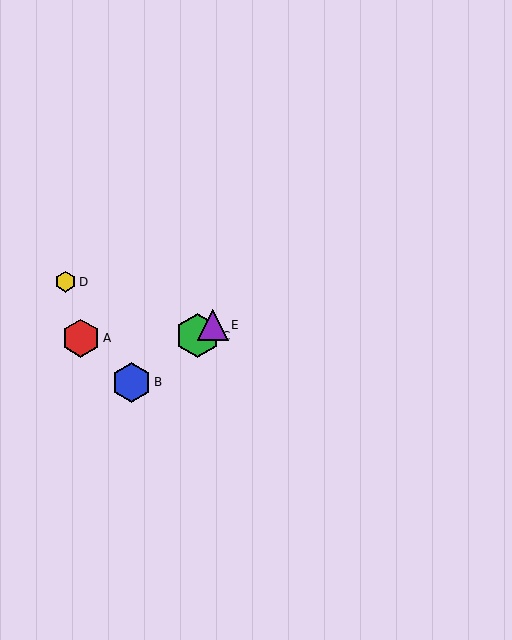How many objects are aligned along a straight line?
3 objects (B, C, E) are aligned along a straight line.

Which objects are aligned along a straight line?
Objects B, C, E are aligned along a straight line.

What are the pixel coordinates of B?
Object B is at (131, 382).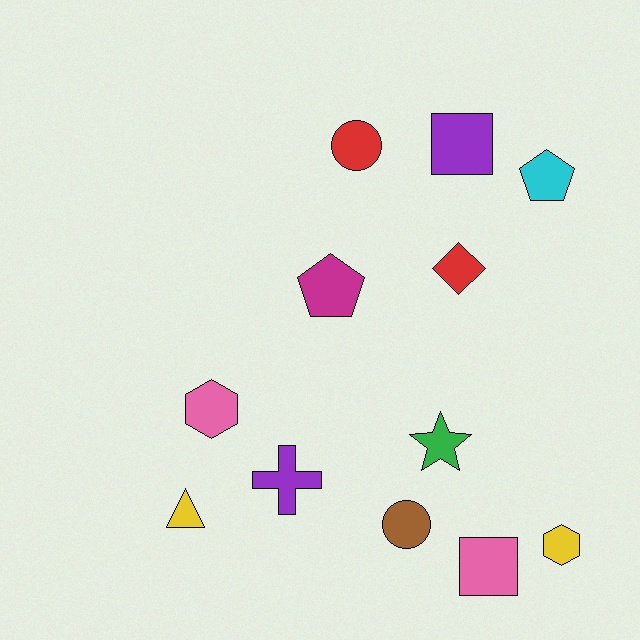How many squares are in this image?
There are 2 squares.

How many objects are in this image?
There are 12 objects.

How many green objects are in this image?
There is 1 green object.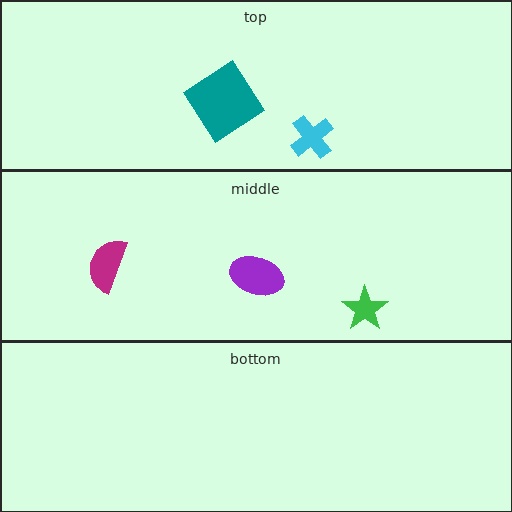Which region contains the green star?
The middle region.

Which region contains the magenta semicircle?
The middle region.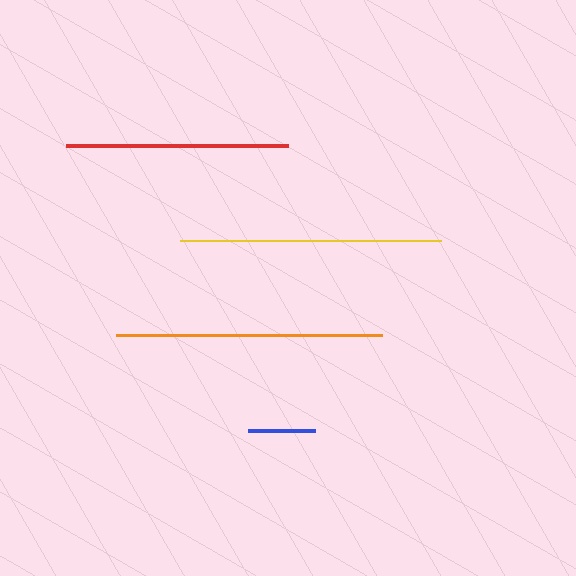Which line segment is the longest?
The orange line is the longest at approximately 266 pixels.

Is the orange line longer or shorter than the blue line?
The orange line is longer than the blue line.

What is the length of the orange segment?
The orange segment is approximately 266 pixels long.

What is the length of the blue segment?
The blue segment is approximately 67 pixels long.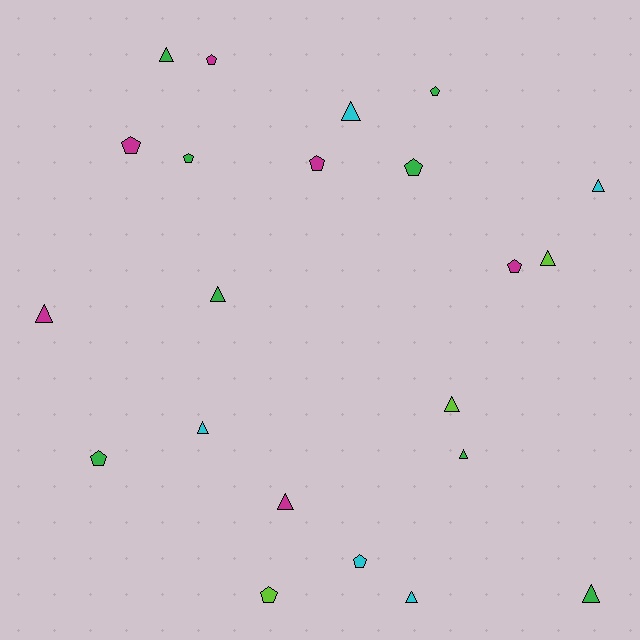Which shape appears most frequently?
Triangle, with 12 objects.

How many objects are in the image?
There are 22 objects.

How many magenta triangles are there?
There are 2 magenta triangles.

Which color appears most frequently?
Green, with 8 objects.